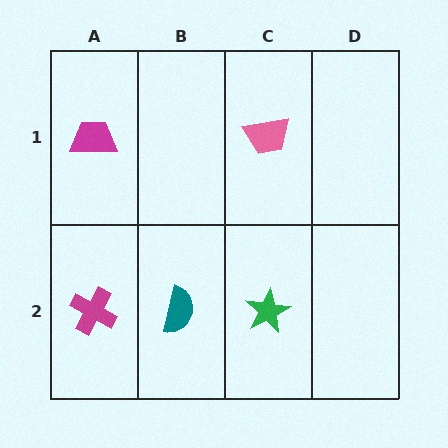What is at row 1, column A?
A magenta trapezoid.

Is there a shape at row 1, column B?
No, that cell is empty.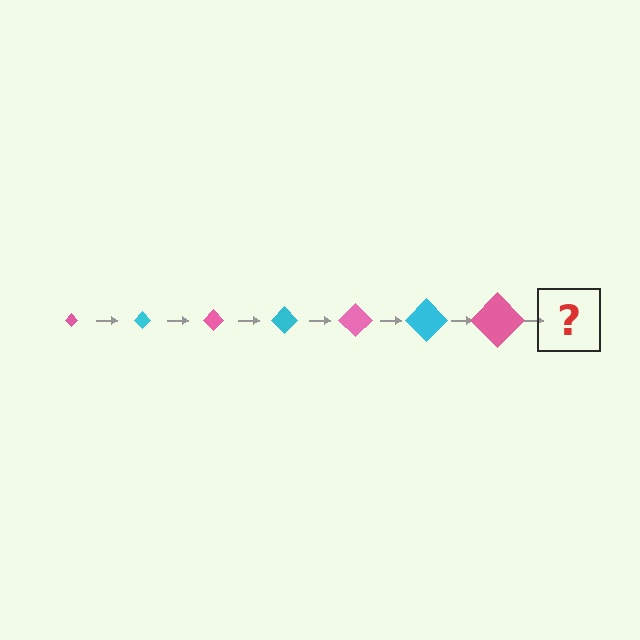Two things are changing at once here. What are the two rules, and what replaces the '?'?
The two rules are that the diamond grows larger each step and the color cycles through pink and cyan. The '?' should be a cyan diamond, larger than the previous one.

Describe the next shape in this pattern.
It should be a cyan diamond, larger than the previous one.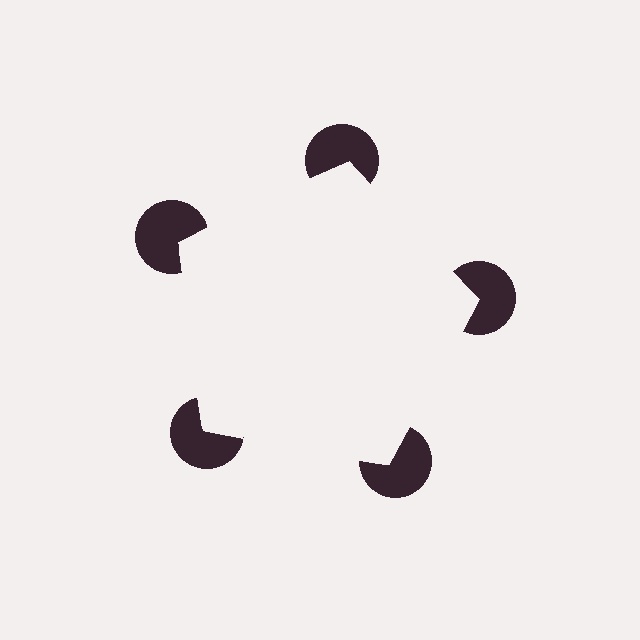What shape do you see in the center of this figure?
An illusory pentagon — its edges are inferred from the aligned wedge cuts in the pac-man discs, not physically drawn.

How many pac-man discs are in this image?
There are 5 — one at each vertex of the illusory pentagon.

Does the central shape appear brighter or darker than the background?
It typically appears slightly brighter than the background, even though no actual brightness change is drawn.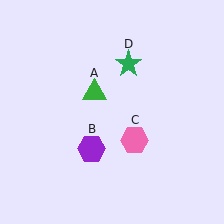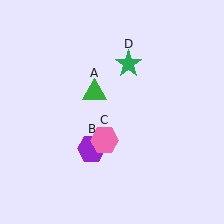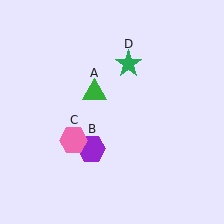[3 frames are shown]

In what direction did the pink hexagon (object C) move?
The pink hexagon (object C) moved left.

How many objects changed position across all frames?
1 object changed position: pink hexagon (object C).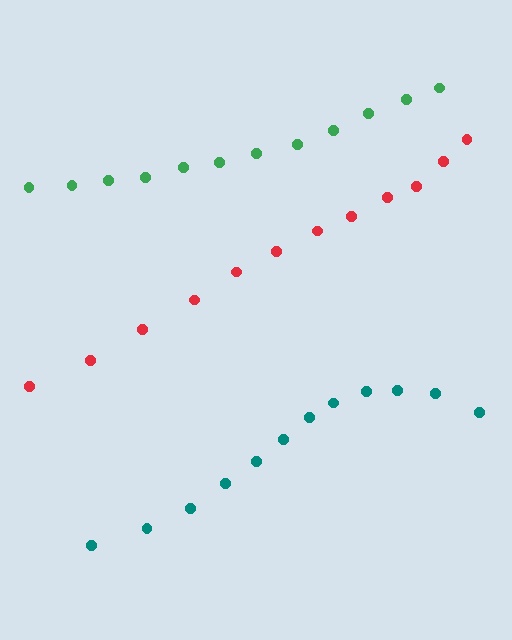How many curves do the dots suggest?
There are 3 distinct paths.